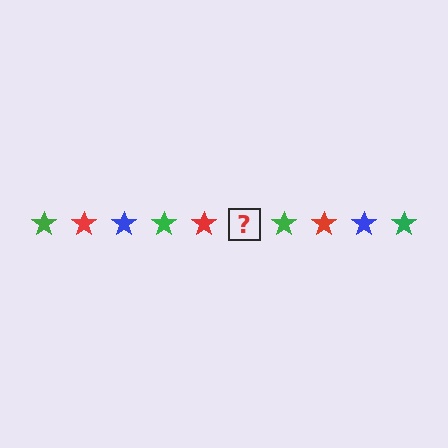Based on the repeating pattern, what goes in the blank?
The blank should be a blue star.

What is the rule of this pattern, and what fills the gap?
The rule is that the pattern cycles through green, red, blue stars. The gap should be filled with a blue star.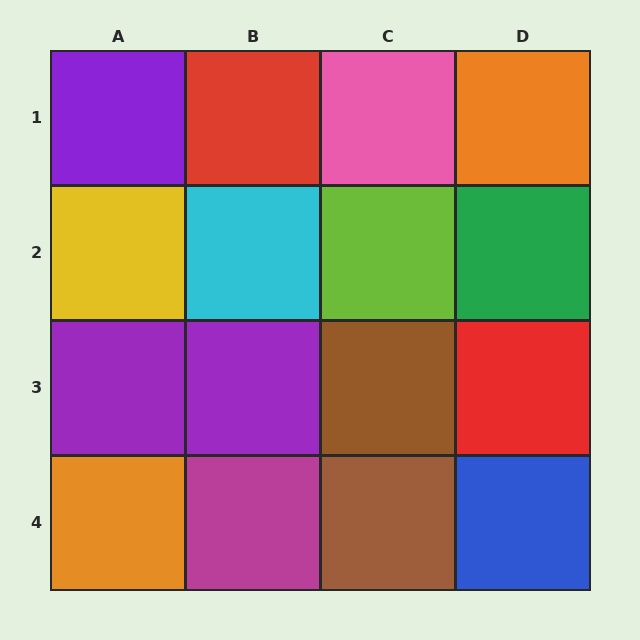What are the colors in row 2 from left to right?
Yellow, cyan, lime, green.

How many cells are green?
1 cell is green.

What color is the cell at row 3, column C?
Brown.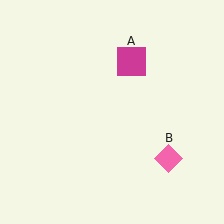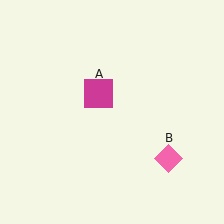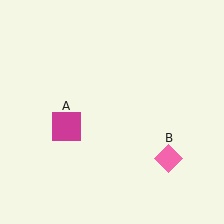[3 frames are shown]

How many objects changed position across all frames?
1 object changed position: magenta square (object A).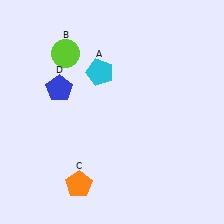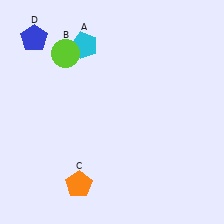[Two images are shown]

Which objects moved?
The objects that moved are: the cyan pentagon (A), the blue pentagon (D).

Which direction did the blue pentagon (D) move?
The blue pentagon (D) moved up.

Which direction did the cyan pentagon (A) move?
The cyan pentagon (A) moved up.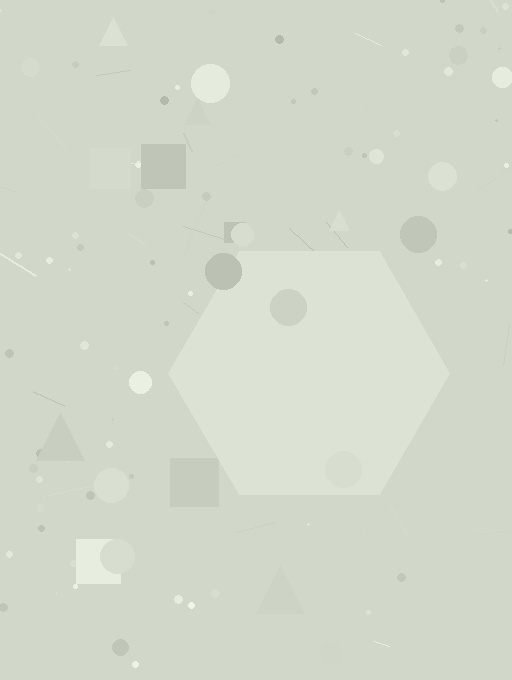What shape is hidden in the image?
A hexagon is hidden in the image.